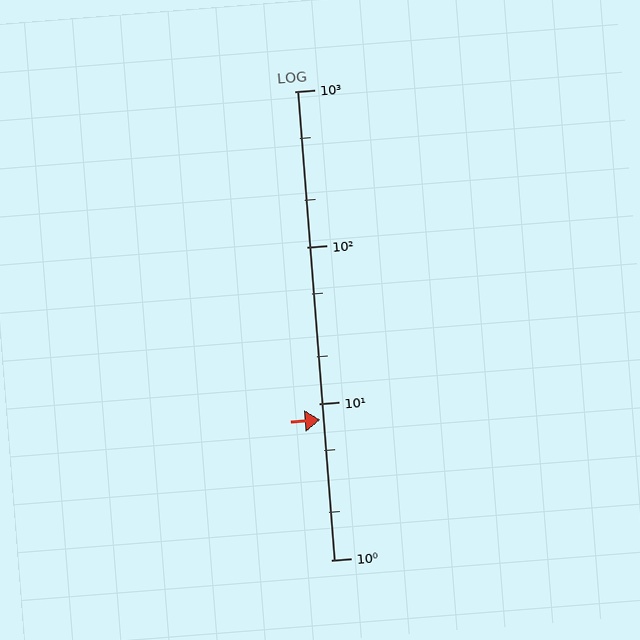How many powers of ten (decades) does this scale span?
The scale spans 3 decades, from 1 to 1000.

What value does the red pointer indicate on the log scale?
The pointer indicates approximately 7.9.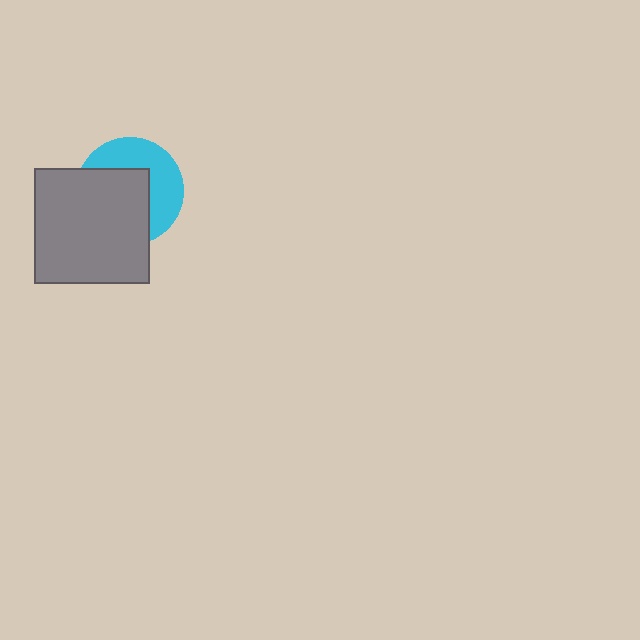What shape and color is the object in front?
The object in front is a gray square.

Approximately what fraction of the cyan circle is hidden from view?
Roughly 55% of the cyan circle is hidden behind the gray square.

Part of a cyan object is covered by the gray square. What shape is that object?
It is a circle.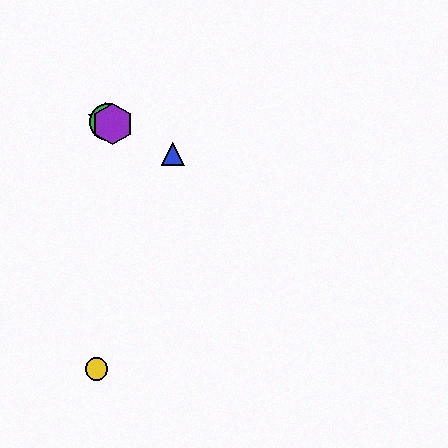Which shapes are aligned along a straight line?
The red star, the blue triangle, the green circle, the purple hexagon are aligned along a straight line.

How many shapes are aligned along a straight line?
4 shapes (the red star, the blue triangle, the green circle, the purple hexagon) are aligned along a straight line.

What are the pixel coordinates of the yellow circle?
The yellow circle is at (96, 369).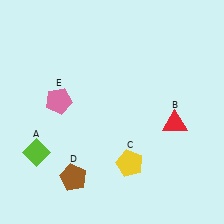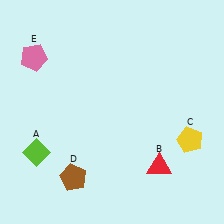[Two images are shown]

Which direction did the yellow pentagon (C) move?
The yellow pentagon (C) moved right.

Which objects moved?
The objects that moved are: the red triangle (B), the yellow pentagon (C), the pink pentagon (E).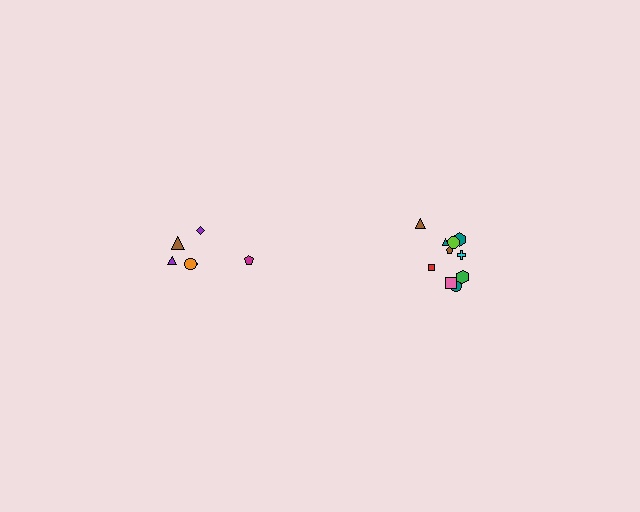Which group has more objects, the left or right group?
The right group.